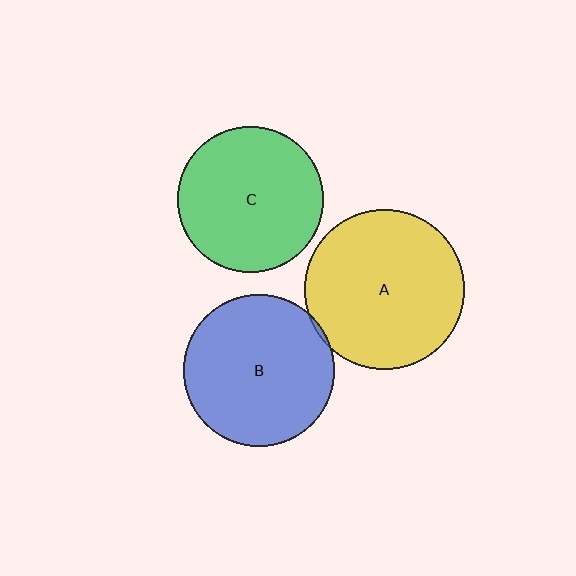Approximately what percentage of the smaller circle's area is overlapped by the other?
Approximately 5%.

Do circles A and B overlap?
Yes.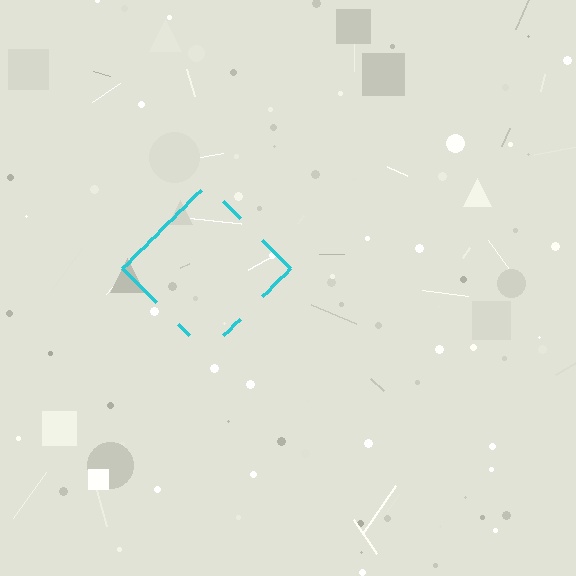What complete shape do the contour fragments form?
The contour fragments form a diamond.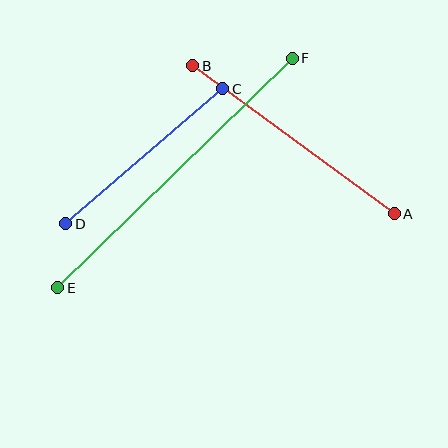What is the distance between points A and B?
The distance is approximately 250 pixels.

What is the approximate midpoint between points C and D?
The midpoint is at approximately (144, 156) pixels.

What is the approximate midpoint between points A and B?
The midpoint is at approximately (294, 140) pixels.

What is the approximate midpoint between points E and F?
The midpoint is at approximately (175, 173) pixels.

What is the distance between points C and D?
The distance is approximately 207 pixels.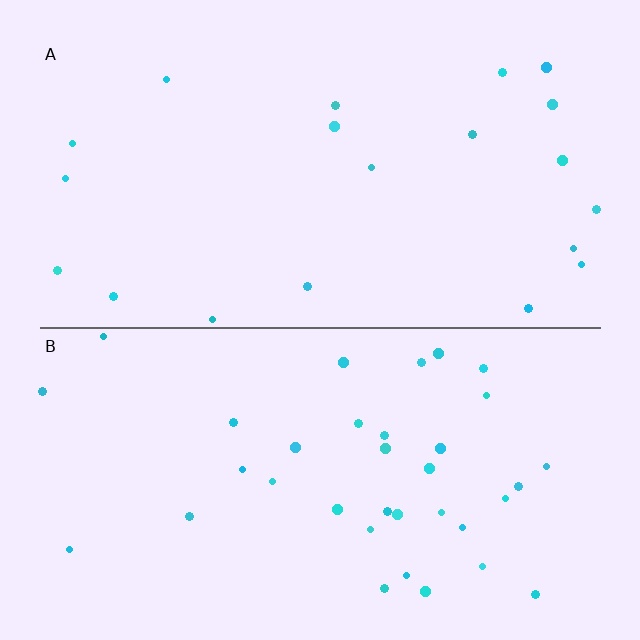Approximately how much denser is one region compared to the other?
Approximately 1.8× — region B over region A.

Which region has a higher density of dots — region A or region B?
B (the bottom).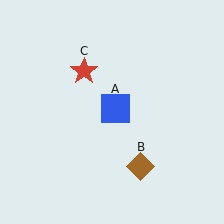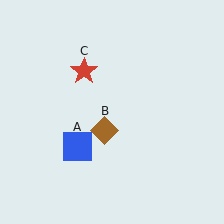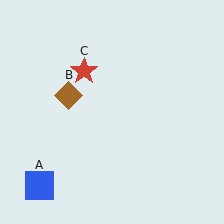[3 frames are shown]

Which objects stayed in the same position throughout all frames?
Red star (object C) remained stationary.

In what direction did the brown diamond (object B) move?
The brown diamond (object B) moved up and to the left.